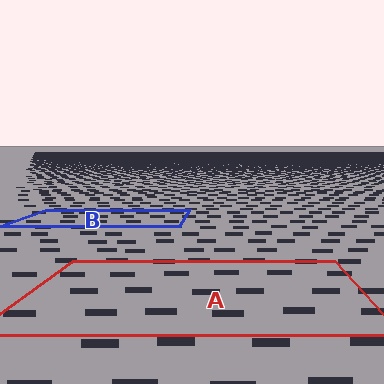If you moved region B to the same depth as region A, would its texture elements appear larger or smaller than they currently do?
They would appear larger. At a closer depth, the same texture elements are projected at a bigger on-screen size.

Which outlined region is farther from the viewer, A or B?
Region B is farther from the viewer — the texture elements inside it appear smaller and more densely packed.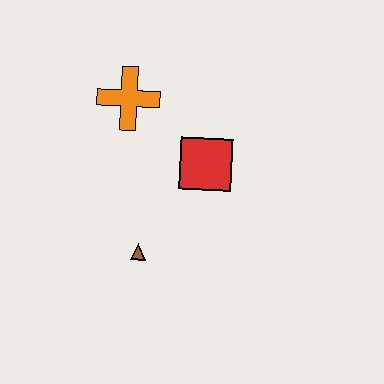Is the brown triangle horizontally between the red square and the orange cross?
Yes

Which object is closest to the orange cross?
The red square is closest to the orange cross.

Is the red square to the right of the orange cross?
Yes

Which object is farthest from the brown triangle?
The orange cross is farthest from the brown triangle.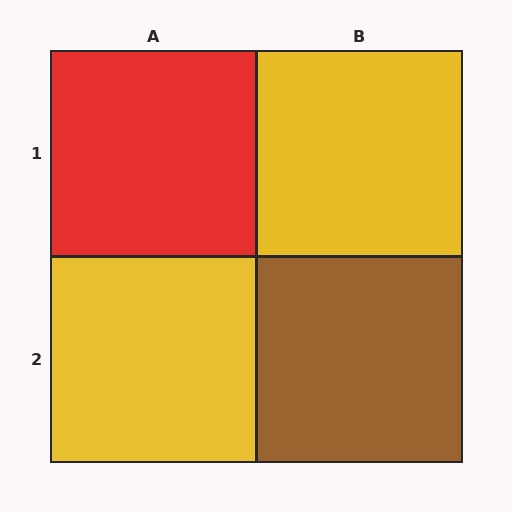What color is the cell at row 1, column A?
Red.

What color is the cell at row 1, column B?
Yellow.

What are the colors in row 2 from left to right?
Yellow, brown.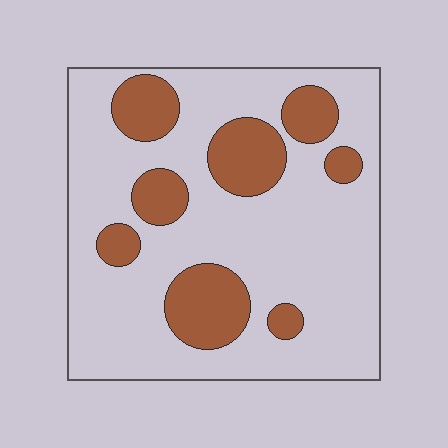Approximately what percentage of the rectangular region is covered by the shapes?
Approximately 25%.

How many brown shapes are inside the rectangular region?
8.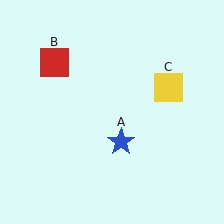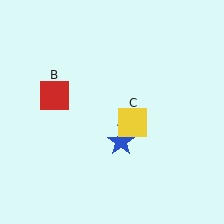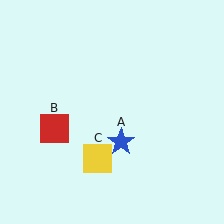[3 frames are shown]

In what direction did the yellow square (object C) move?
The yellow square (object C) moved down and to the left.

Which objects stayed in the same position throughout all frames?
Blue star (object A) remained stationary.